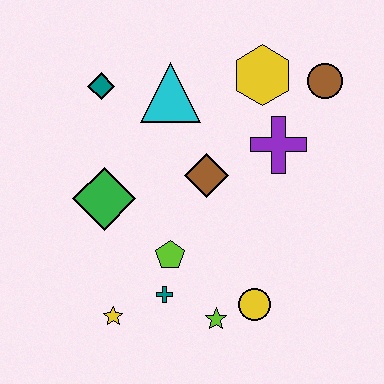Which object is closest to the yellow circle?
The lime star is closest to the yellow circle.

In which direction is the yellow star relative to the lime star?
The yellow star is to the left of the lime star.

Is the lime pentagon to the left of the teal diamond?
No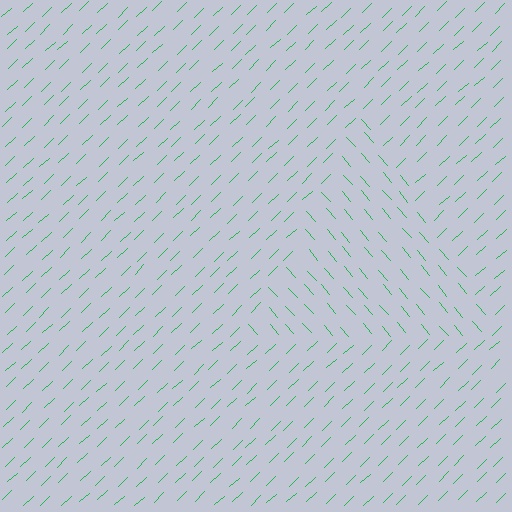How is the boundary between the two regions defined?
The boundary is defined purely by a change in line orientation (approximately 87 degrees difference). All lines are the same color and thickness.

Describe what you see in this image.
The image is filled with small green line segments. A triangle region in the image has lines oriented differently from the surrounding lines, creating a visible texture boundary.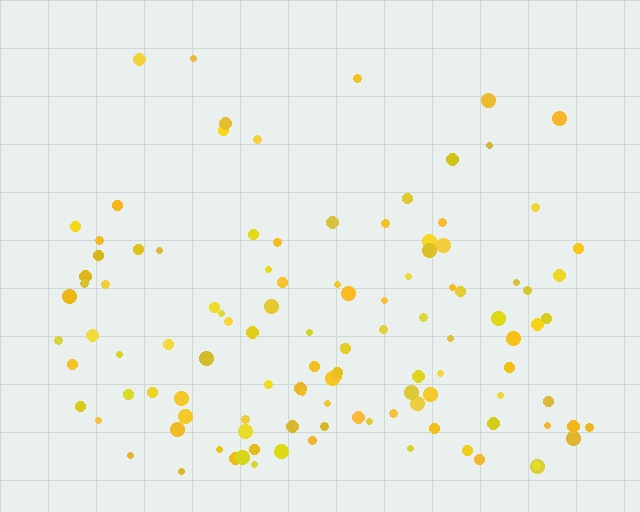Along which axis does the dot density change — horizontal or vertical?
Vertical.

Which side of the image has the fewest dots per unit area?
The top.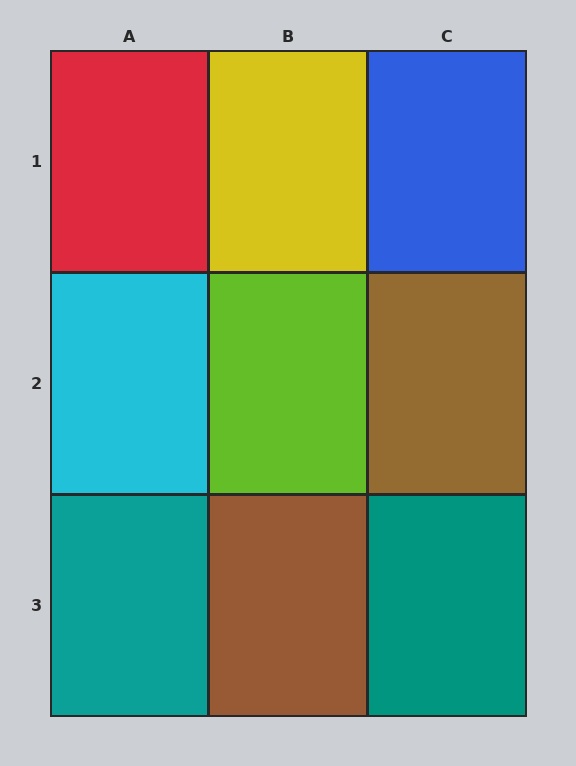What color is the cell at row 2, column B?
Lime.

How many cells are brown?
2 cells are brown.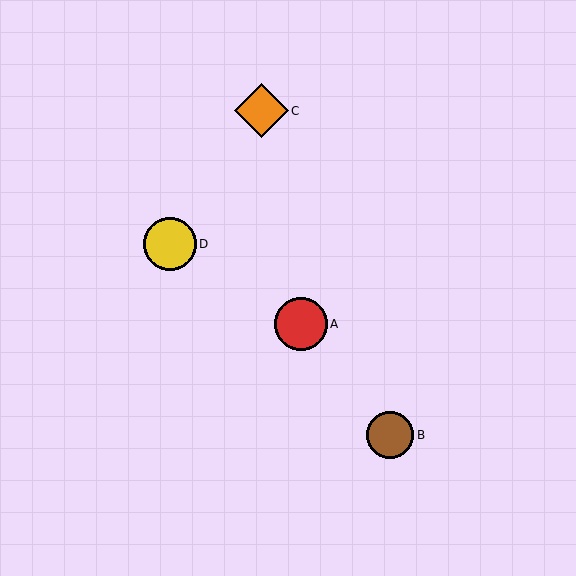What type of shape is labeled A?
Shape A is a red circle.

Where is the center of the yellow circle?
The center of the yellow circle is at (170, 244).